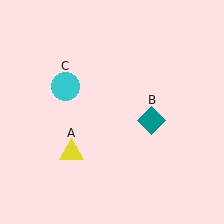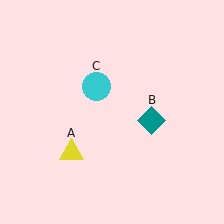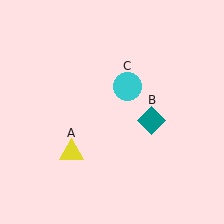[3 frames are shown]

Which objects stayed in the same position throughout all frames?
Yellow triangle (object A) and teal diamond (object B) remained stationary.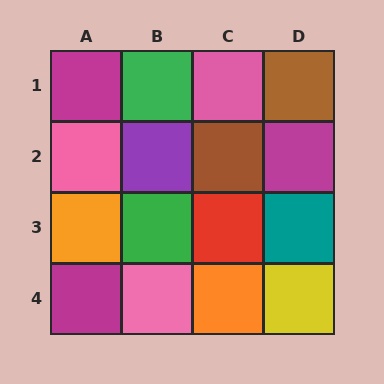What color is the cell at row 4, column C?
Orange.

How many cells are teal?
1 cell is teal.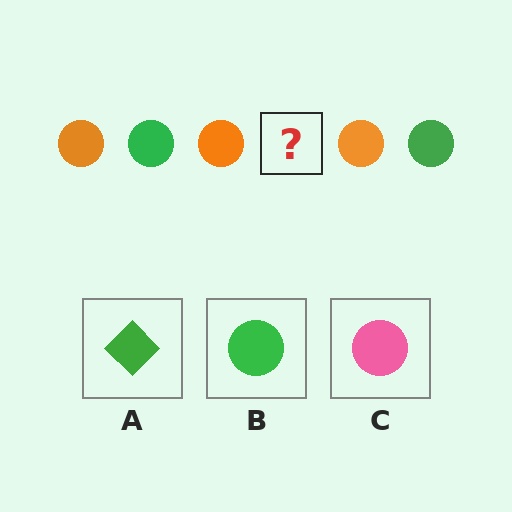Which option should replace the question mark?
Option B.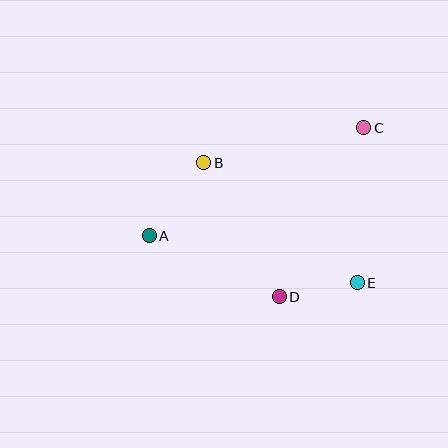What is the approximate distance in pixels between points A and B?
The distance between A and B is approximately 91 pixels.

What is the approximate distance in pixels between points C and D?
The distance between C and D is approximately 189 pixels.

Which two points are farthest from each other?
Points A and C are farthest from each other.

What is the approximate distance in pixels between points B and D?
The distance between B and D is approximately 153 pixels.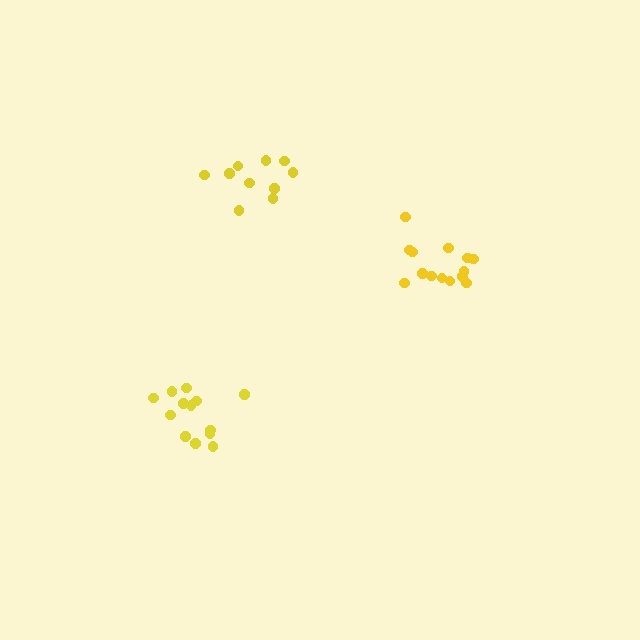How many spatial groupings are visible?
There are 3 spatial groupings.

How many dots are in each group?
Group 1: 10 dots, Group 2: 13 dots, Group 3: 14 dots (37 total).